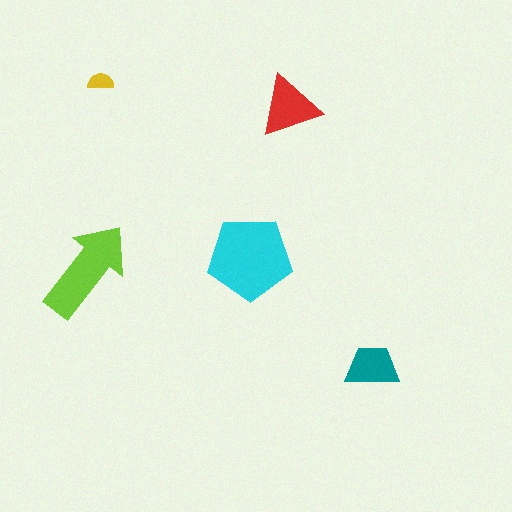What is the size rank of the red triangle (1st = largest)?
3rd.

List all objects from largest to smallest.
The cyan pentagon, the lime arrow, the red triangle, the teal trapezoid, the yellow semicircle.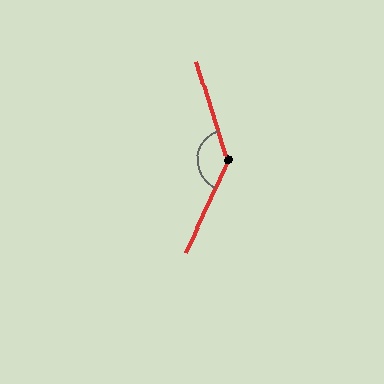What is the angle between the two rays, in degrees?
Approximately 137 degrees.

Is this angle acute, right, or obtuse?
It is obtuse.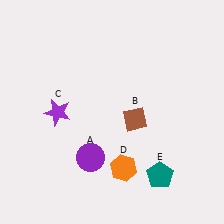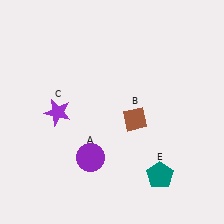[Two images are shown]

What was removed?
The orange hexagon (D) was removed in Image 2.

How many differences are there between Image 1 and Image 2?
There is 1 difference between the two images.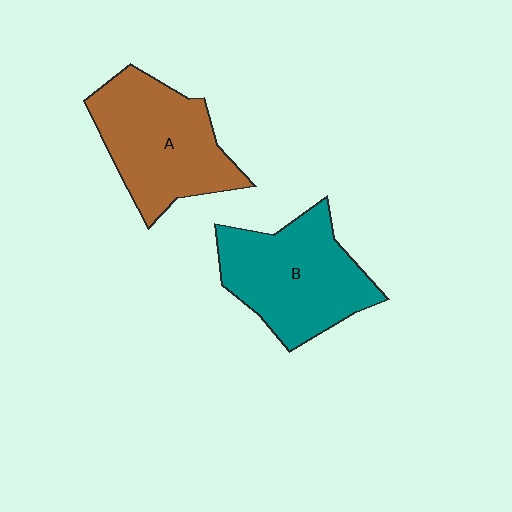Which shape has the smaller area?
Shape A (brown).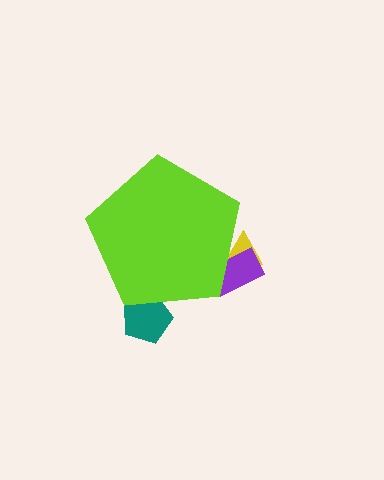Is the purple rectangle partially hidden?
Yes, the purple rectangle is partially hidden behind the lime pentagon.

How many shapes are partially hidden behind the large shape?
3 shapes are partially hidden.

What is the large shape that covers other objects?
A lime pentagon.